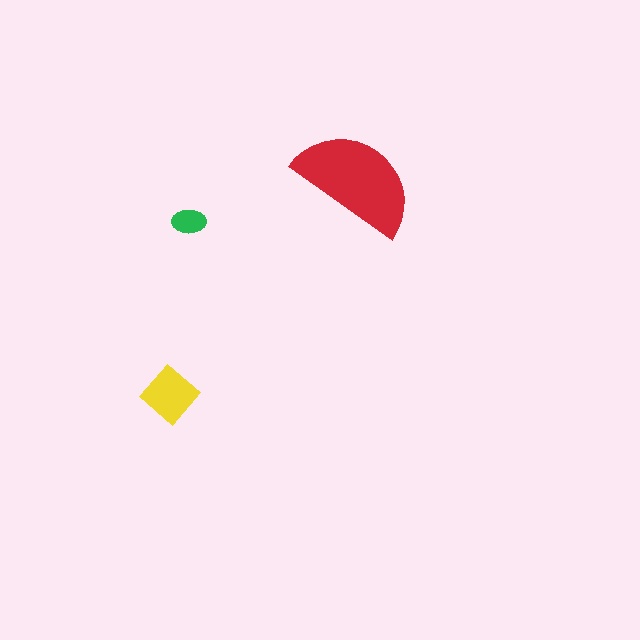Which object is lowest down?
The yellow diamond is bottommost.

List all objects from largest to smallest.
The red semicircle, the yellow diamond, the green ellipse.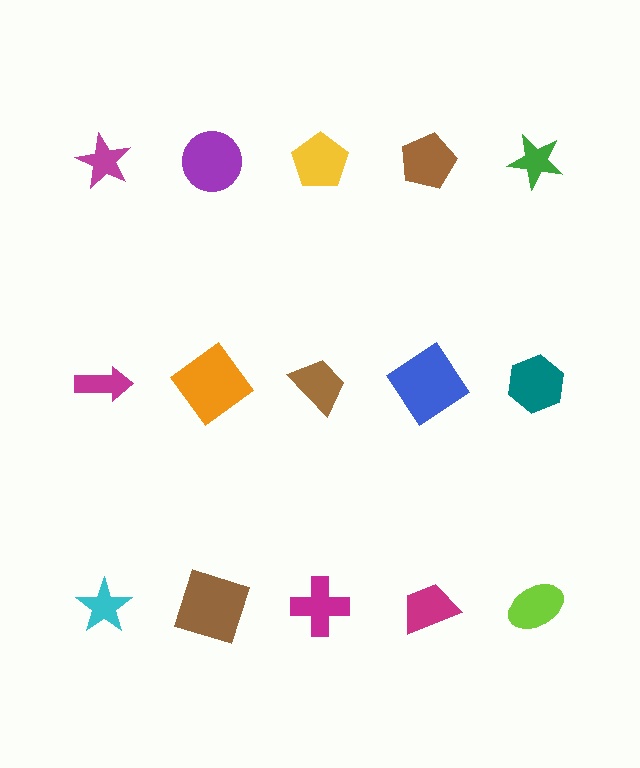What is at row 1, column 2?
A purple circle.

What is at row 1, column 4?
A brown pentagon.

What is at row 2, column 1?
A magenta arrow.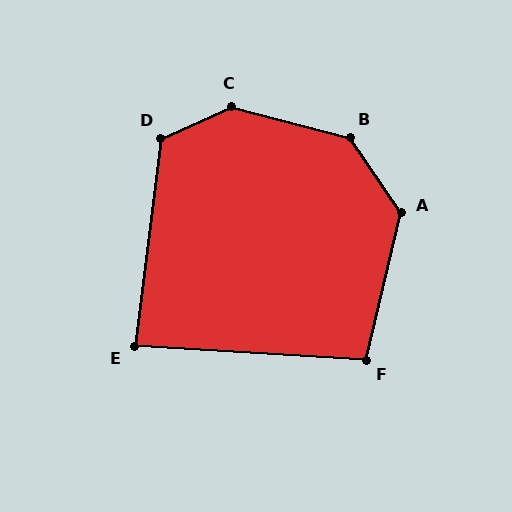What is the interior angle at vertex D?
Approximately 121 degrees (obtuse).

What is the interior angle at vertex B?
Approximately 139 degrees (obtuse).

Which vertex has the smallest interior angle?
E, at approximately 86 degrees.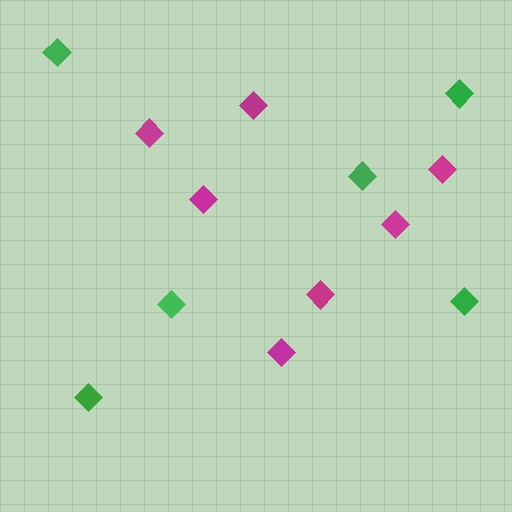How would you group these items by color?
There are 2 groups: one group of magenta diamonds (7) and one group of green diamonds (6).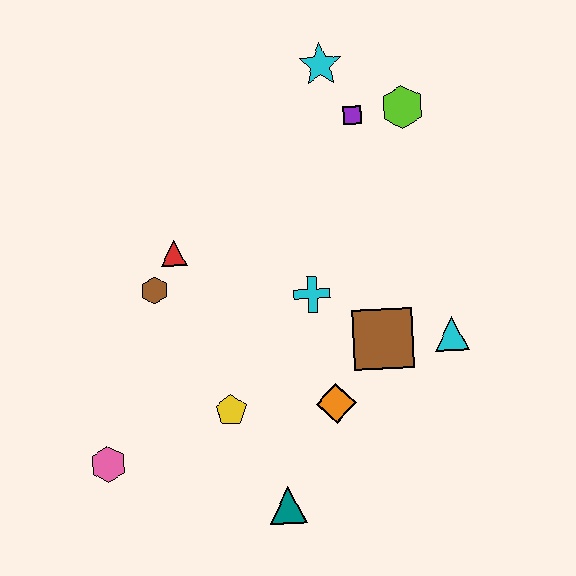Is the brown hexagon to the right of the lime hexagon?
No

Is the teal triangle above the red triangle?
No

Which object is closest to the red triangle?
The brown hexagon is closest to the red triangle.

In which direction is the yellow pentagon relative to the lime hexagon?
The yellow pentagon is below the lime hexagon.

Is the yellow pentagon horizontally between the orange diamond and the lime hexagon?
No